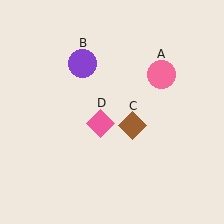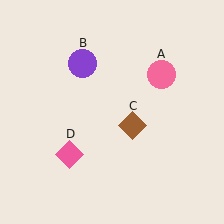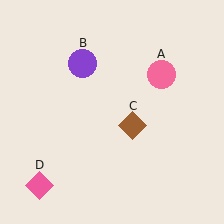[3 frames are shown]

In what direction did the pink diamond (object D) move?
The pink diamond (object D) moved down and to the left.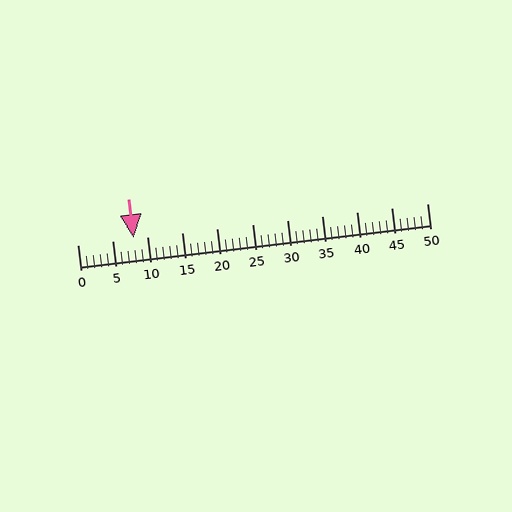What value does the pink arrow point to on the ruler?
The pink arrow points to approximately 8.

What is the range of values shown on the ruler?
The ruler shows values from 0 to 50.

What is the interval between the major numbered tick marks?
The major tick marks are spaced 5 units apart.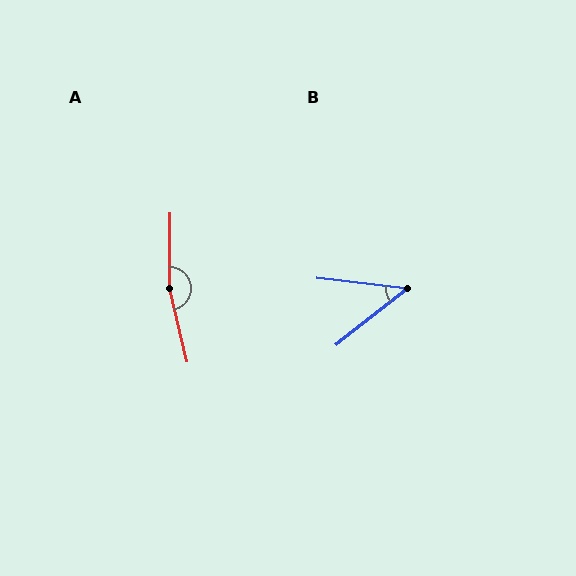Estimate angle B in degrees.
Approximately 45 degrees.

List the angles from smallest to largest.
B (45°), A (166°).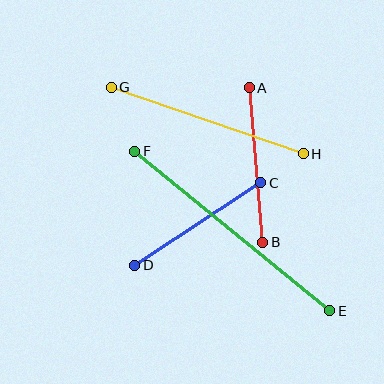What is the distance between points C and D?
The distance is approximately 151 pixels.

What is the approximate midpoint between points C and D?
The midpoint is at approximately (198, 224) pixels.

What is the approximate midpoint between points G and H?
The midpoint is at approximately (207, 120) pixels.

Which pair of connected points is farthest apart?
Points E and F are farthest apart.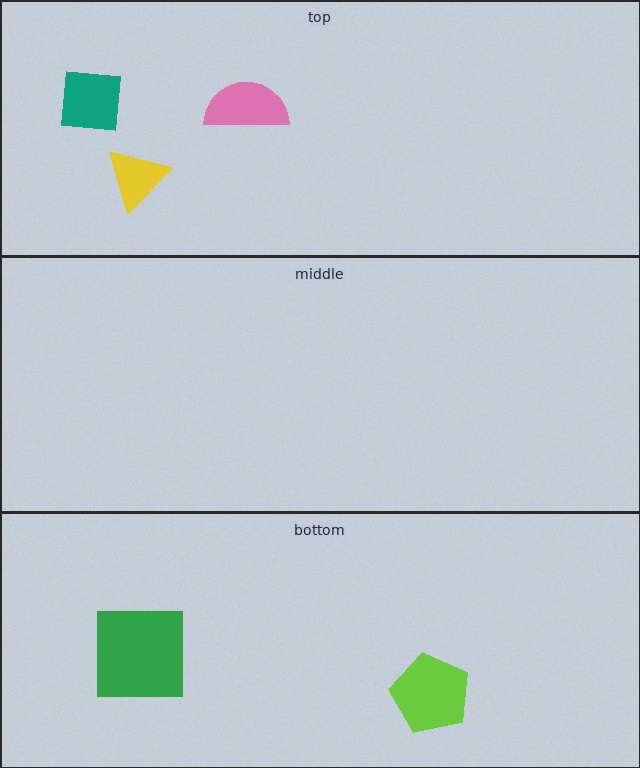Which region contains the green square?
The bottom region.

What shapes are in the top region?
The teal square, the pink semicircle, the yellow triangle.